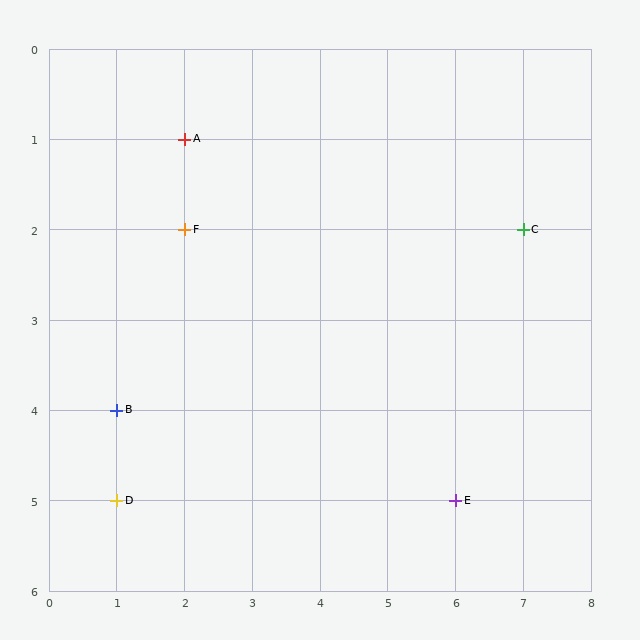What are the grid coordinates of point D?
Point D is at grid coordinates (1, 5).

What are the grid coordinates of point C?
Point C is at grid coordinates (7, 2).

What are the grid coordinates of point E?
Point E is at grid coordinates (6, 5).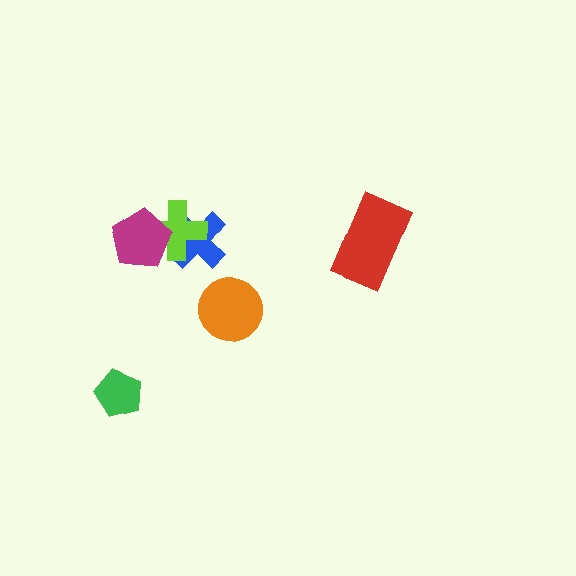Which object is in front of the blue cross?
The lime cross is in front of the blue cross.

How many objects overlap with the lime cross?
2 objects overlap with the lime cross.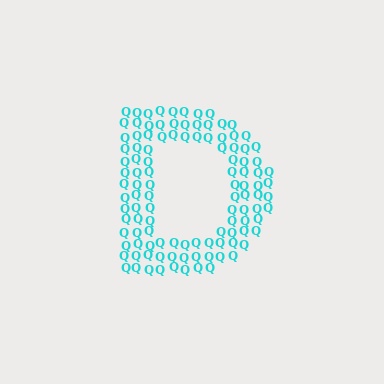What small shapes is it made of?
It is made of small letter Q's.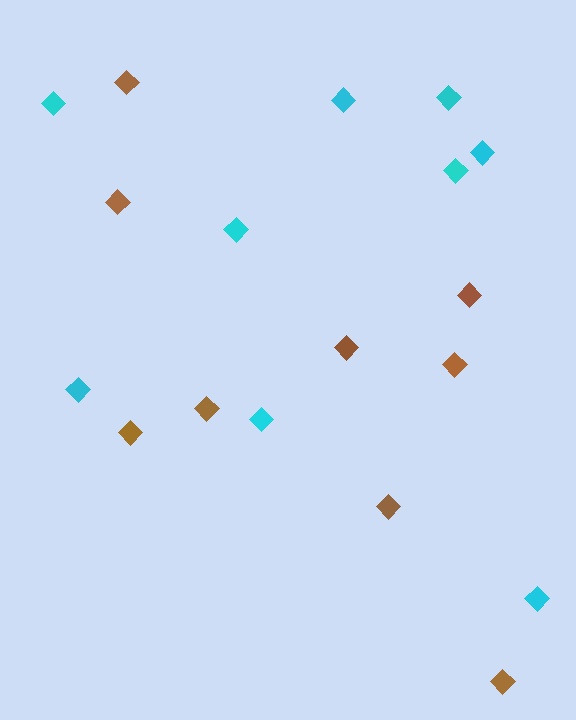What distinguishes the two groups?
There are 2 groups: one group of brown diamonds (9) and one group of cyan diamonds (9).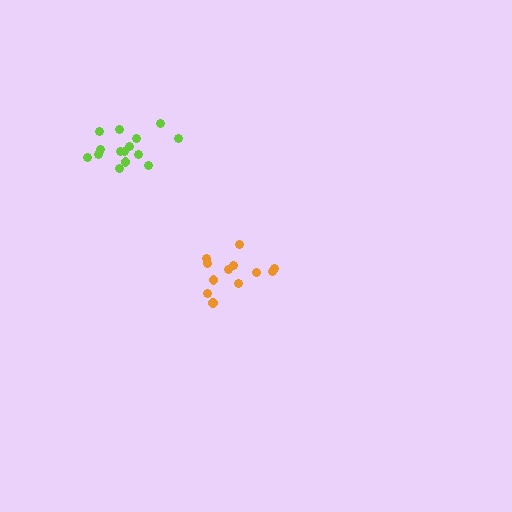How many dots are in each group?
Group 1: 15 dots, Group 2: 12 dots (27 total).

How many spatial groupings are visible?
There are 2 spatial groupings.